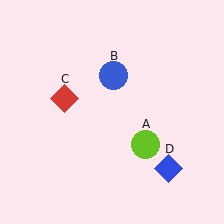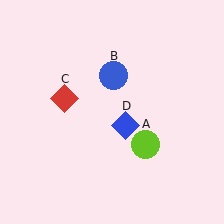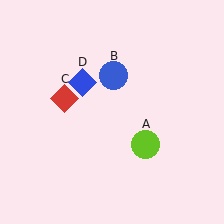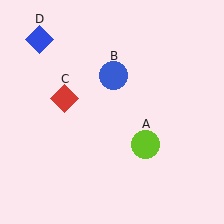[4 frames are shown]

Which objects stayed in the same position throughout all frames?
Lime circle (object A) and blue circle (object B) and red diamond (object C) remained stationary.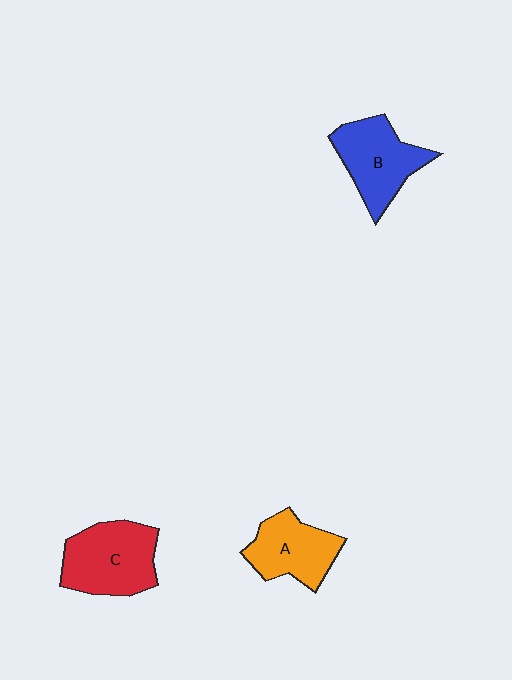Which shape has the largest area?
Shape C (red).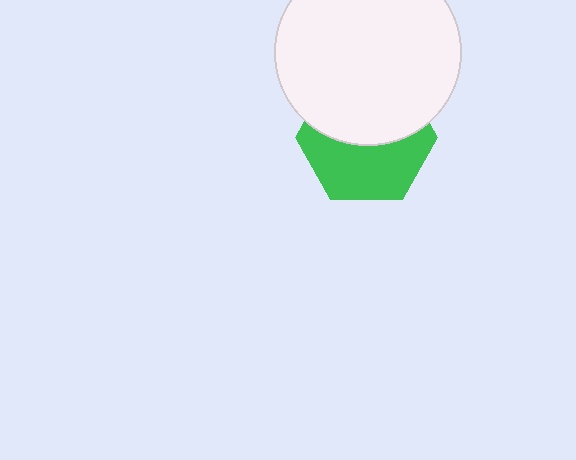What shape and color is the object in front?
The object in front is a white circle.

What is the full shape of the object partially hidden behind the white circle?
The partially hidden object is a green hexagon.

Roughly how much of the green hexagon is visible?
About half of it is visible (roughly 50%).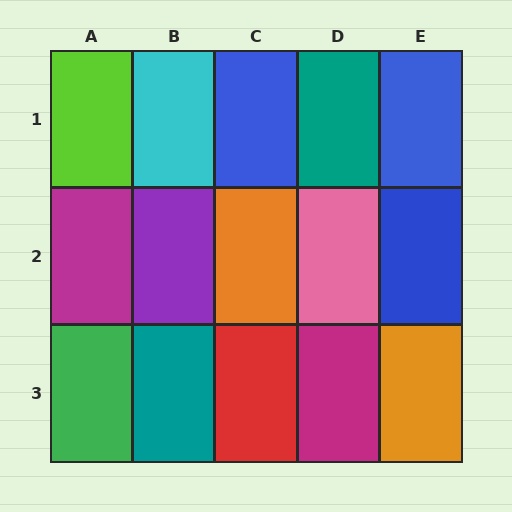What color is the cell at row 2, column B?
Purple.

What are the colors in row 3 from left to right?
Green, teal, red, magenta, orange.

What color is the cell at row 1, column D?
Teal.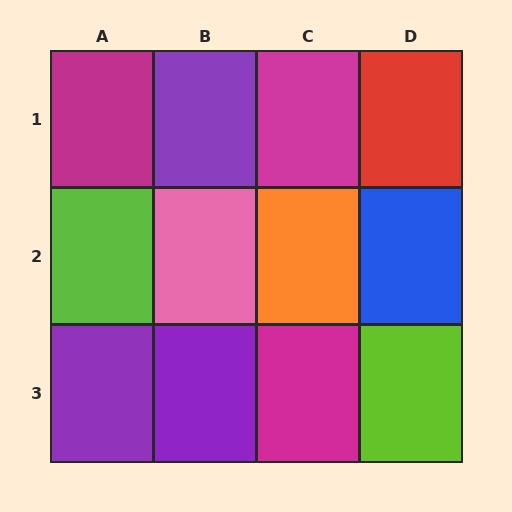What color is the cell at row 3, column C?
Magenta.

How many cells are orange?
1 cell is orange.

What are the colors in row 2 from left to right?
Lime, pink, orange, blue.